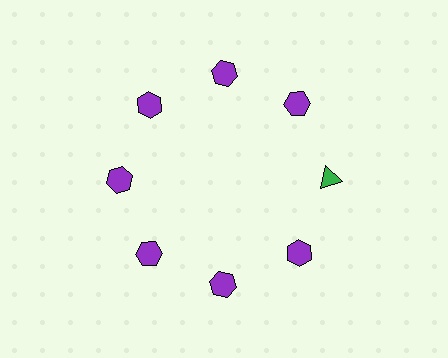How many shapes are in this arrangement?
There are 8 shapes arranged in a ring pattern.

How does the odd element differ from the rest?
It differs in both color (green instead of purple) and shape (triangle instead of hexagon).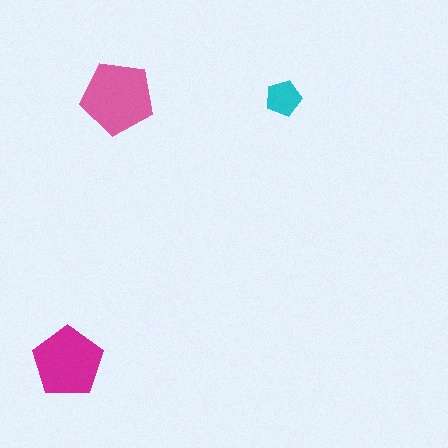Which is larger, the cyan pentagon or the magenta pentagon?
The magenta one.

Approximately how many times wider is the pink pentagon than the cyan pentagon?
About 2 times wider.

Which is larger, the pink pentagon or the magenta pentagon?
The pink one.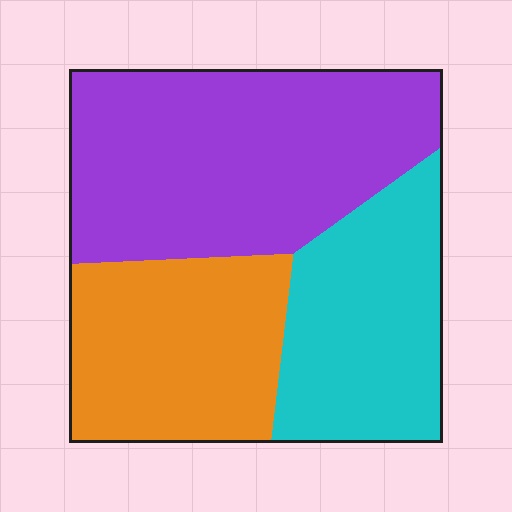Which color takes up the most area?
Purple, at roughly 45%.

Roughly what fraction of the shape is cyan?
Cyan takes up between a sixth and a third of the shape.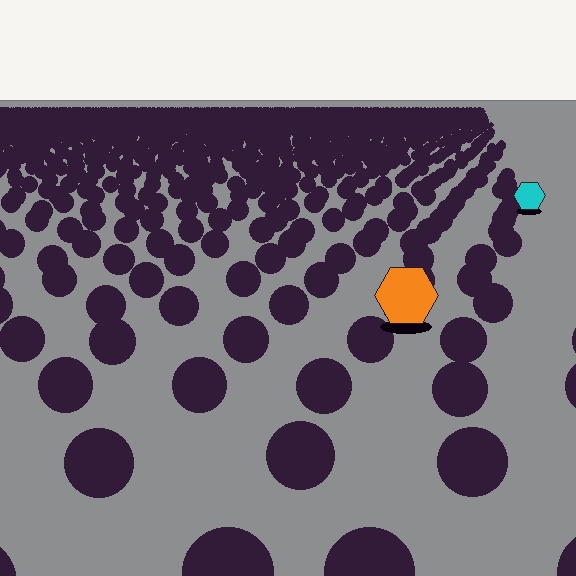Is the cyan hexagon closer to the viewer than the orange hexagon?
No. The orange hexagon is closer — you can tell from the texture gradient: the ground texture is coarser near it.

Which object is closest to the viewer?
The orange hexagon is closest. The texture marks near it are larger and more spread out.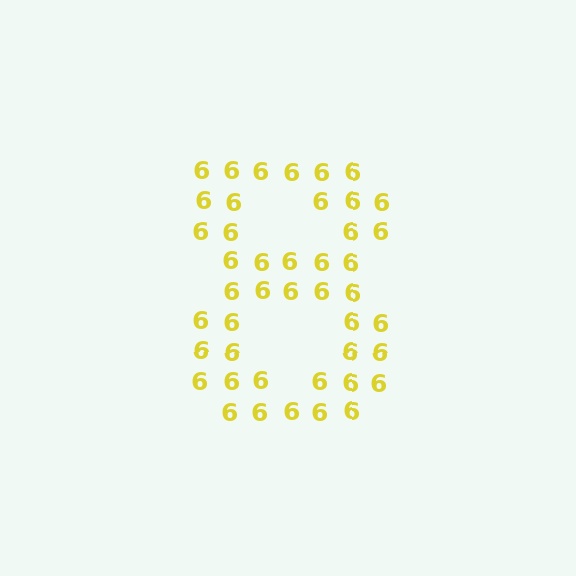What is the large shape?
The large shape is the digit 8.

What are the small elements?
The small elements are digit 6's.